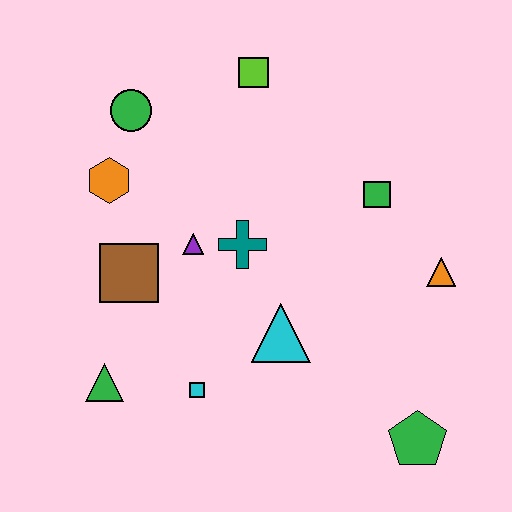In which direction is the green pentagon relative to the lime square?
The green pentagon is below the lime square.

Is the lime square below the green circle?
No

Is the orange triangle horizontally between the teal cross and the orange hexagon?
No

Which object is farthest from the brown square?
The green pentagon is farthest from the brown square.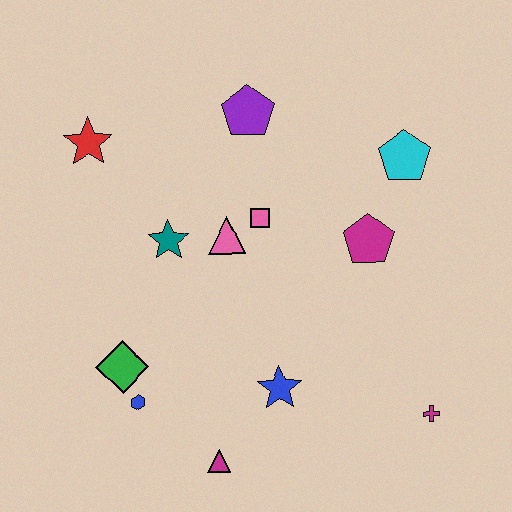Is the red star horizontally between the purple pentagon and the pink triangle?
No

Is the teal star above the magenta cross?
Yes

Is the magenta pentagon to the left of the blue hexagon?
No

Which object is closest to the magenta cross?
The blue star is closest to the magenta cross.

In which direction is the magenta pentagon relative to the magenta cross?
The magenta pentagon is above the magenta cross.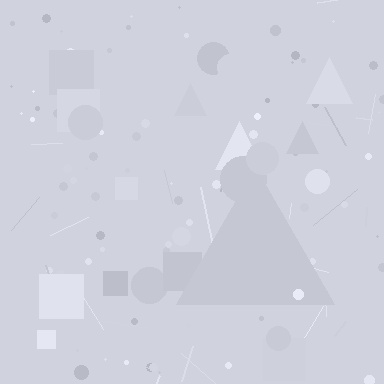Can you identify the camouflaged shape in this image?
The camouflaged shape is a triangle.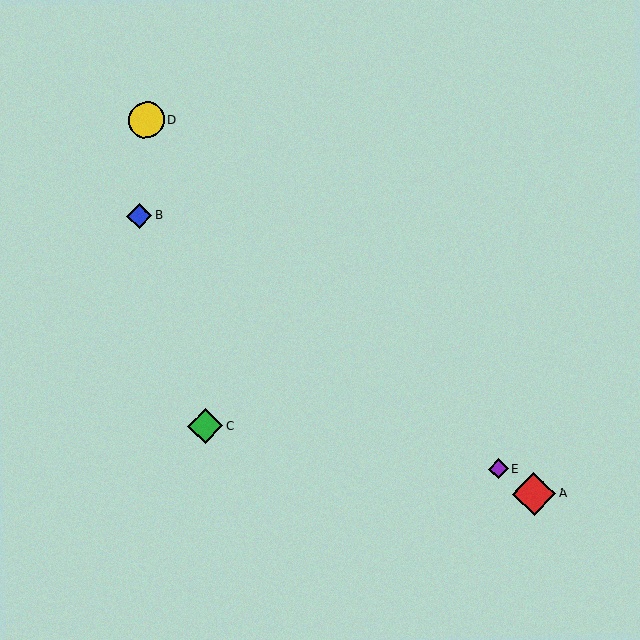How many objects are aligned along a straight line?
3 objects (A, B, E) are aligned along a straight line.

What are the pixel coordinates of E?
Object E is at (498, 469).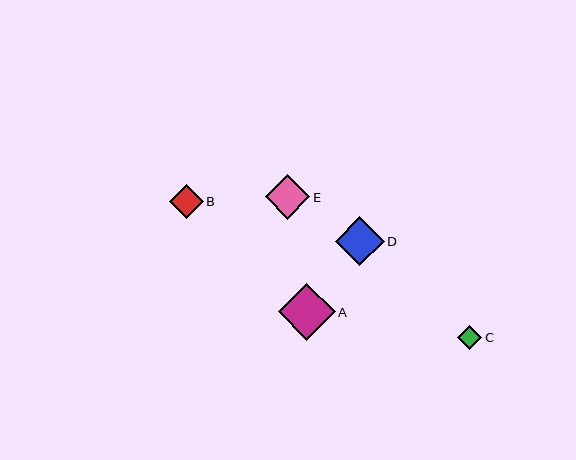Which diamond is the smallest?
Diamond C is the smallest with a size of approximately 24 pixels.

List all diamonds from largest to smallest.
From largest to smallest: A, D, E, B, C.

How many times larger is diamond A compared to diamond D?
Diamond A is approximately 1.2 times the size of diamond D.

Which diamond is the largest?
Diamond A is the largest with a size of approximately 57 pixels.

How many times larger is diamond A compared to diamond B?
Diamond A is approximately 1.7 times the size of diamond B.